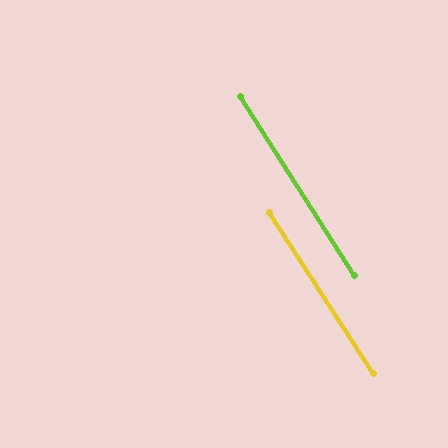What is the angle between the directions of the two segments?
Approximately 0 degrees.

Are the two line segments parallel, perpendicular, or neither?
Parallel — their directions differ by only 0.4°.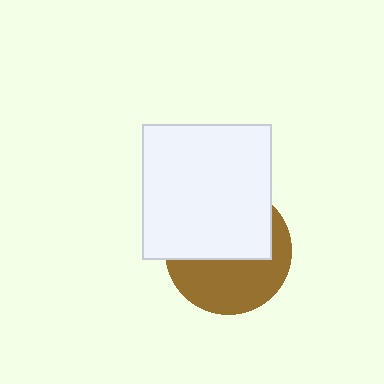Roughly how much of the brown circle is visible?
About half of it is visible (roughly 48%).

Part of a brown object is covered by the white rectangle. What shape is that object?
It is a circle.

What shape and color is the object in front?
The object in front is a white rectangle.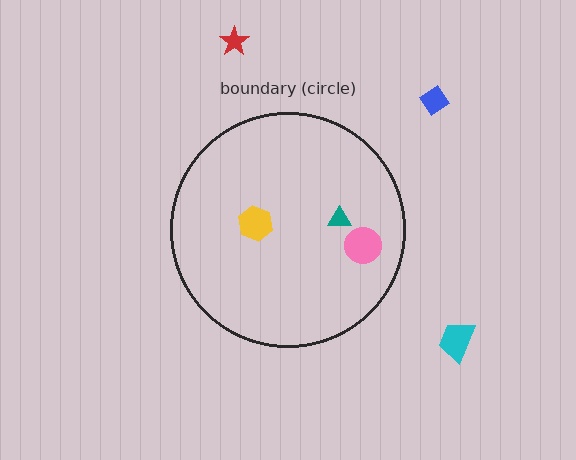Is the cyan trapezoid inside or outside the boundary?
Outside.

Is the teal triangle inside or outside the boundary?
Inside.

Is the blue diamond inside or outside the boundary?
Outside.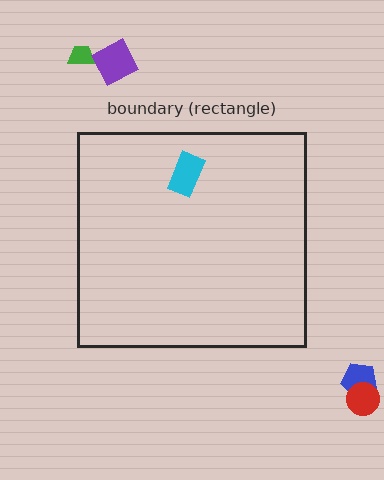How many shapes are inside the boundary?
1 inside, 4 outside.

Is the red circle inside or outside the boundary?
Outside.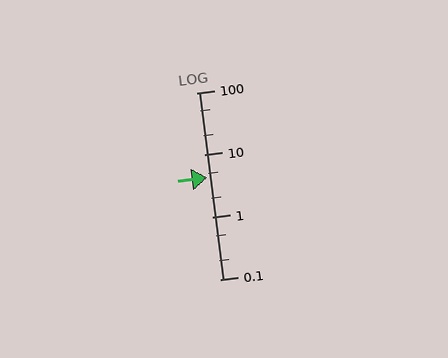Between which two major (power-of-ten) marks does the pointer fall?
The pointer is between 1 and 10.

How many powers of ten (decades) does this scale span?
The scale spans 3 decades, from 0.1 to 100.